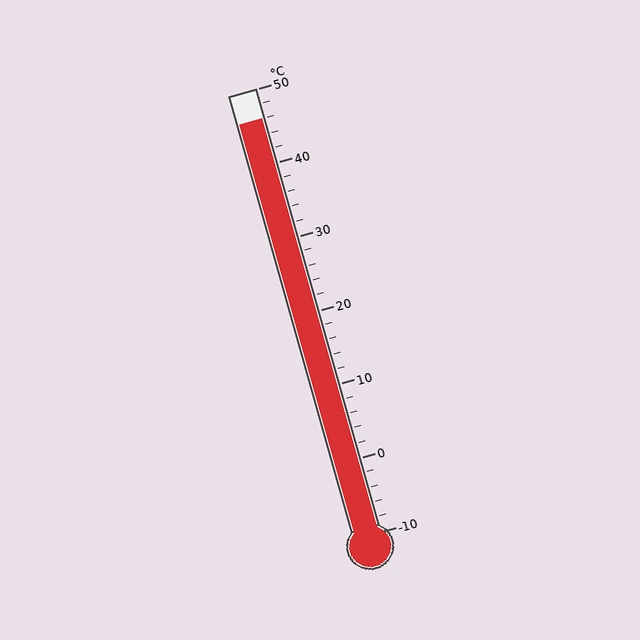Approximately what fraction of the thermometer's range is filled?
The thermometer is filled to approximately 95% of its range.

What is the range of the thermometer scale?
The thermometer scale ranges from -10°C to 50°C.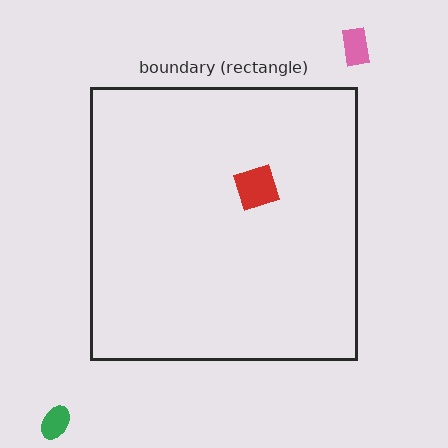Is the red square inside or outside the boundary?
Inside.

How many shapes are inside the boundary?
1 inside, 2 outside.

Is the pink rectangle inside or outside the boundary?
Outside.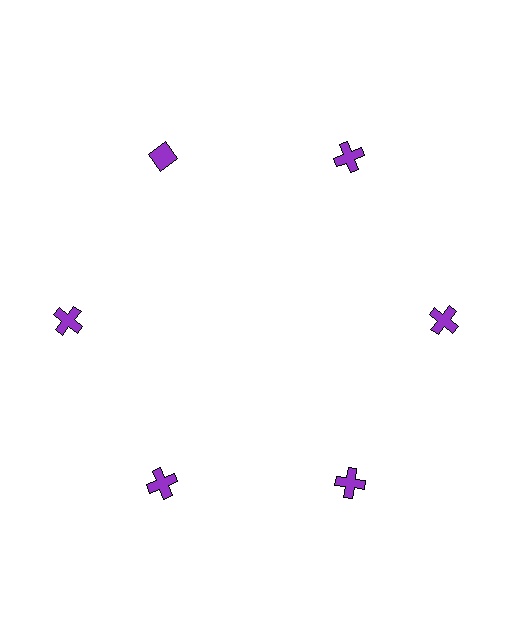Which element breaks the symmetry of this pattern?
The purple diamond at roughly the 11 o'clock position breaks the symmetry. All other shapes are purple crosses.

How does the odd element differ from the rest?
It has a different shape: diamond instead of cross.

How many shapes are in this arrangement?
There are 6 shapes arranged in a ring pattern.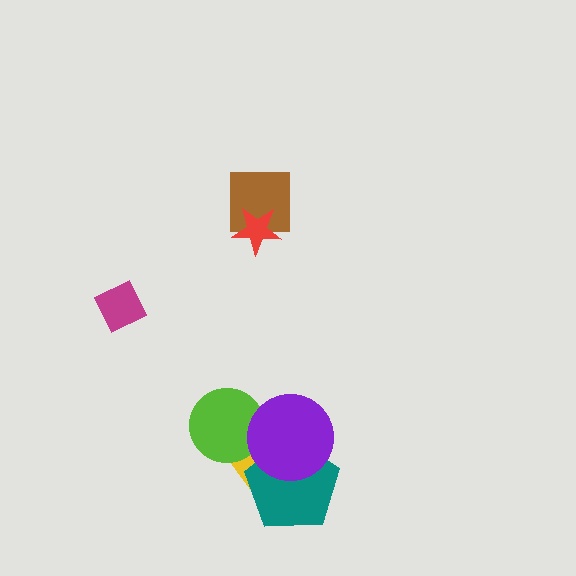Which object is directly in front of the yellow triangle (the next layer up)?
The teal pentagon is directly in front of the yellow triangle.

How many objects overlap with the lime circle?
2 objects overlap with the lime circle.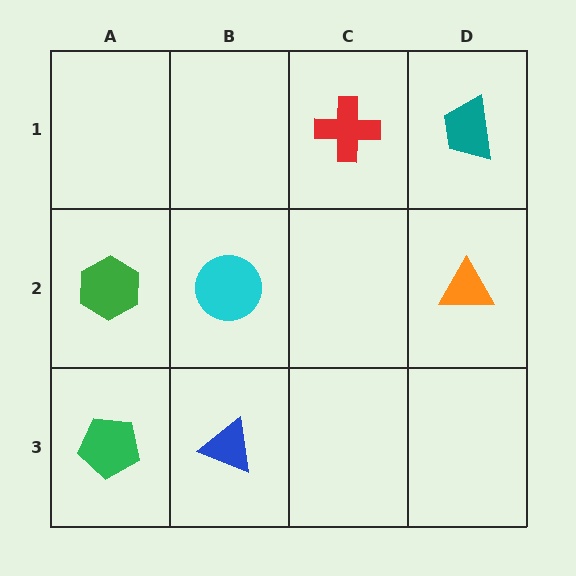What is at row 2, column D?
An orange triangle.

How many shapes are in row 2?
3 shapes.